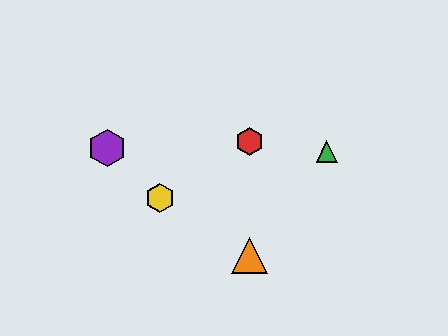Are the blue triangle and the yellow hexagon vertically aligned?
No, the blue triangle is at x≈249 and the yellow hexagon is at x≈160.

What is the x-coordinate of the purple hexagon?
The purple hexagon is at x≈107.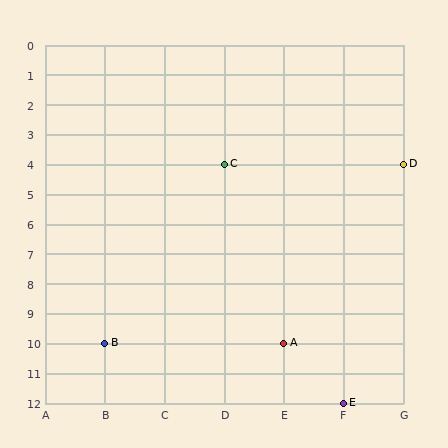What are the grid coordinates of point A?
Point A is at grid coordinates (E, 10).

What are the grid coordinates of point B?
Point B is at grid coordinates (B, 10).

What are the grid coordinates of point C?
Point C is at grid coordinates (D, 4).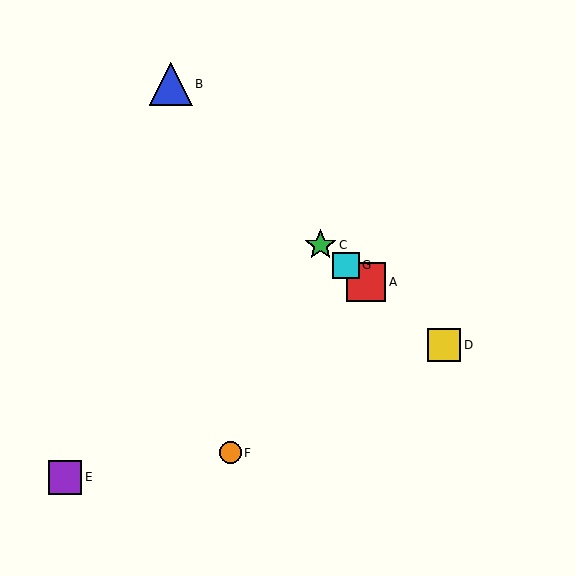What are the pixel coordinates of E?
Object E is at (65, 477).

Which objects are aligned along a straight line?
Objects A, C, D, G are aligned along a straight line.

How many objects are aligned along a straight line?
4 objects (A, C, D, G) are aligned along a straight line.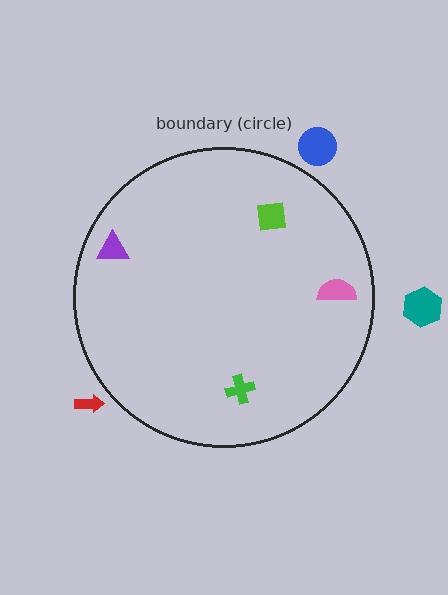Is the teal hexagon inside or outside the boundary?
Outside.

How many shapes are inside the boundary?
4 inside, 3 outside.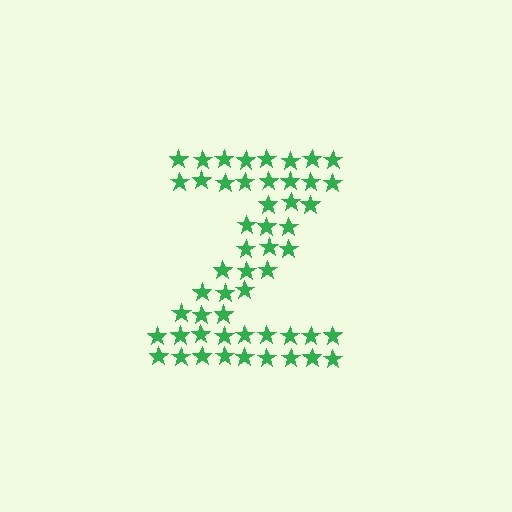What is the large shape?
The large shape is the letter Z.